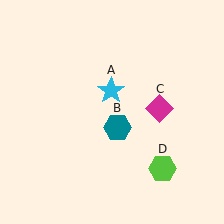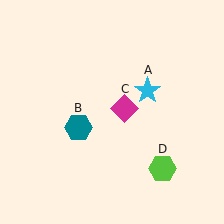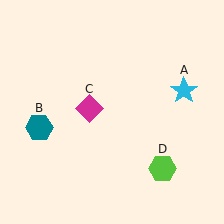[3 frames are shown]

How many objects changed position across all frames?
3 objects changed position: cyan star (object A), teal hexagon (object B), magenta diamond (object C).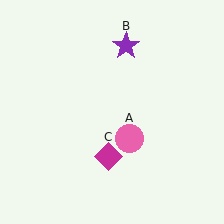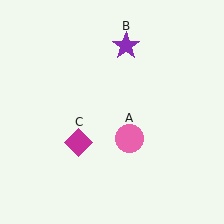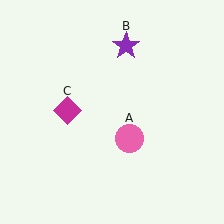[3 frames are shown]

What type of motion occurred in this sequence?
The magenta diamond (object C) rotated clockwise around the center of the scene.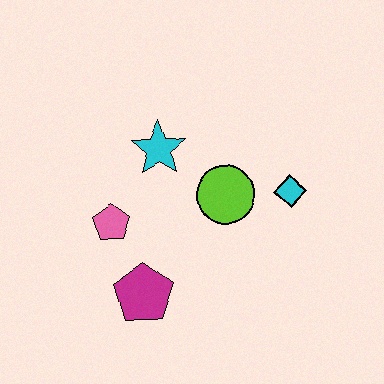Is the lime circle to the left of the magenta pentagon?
No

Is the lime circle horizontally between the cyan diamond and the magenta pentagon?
Yes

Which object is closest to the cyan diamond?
The lime circle is closest to the cyan diamond.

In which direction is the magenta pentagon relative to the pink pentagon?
The magenta pentagon is below the pink pentagon.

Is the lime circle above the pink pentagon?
Yes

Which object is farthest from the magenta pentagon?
The cyan diamond is farthest from the magenta pentagon.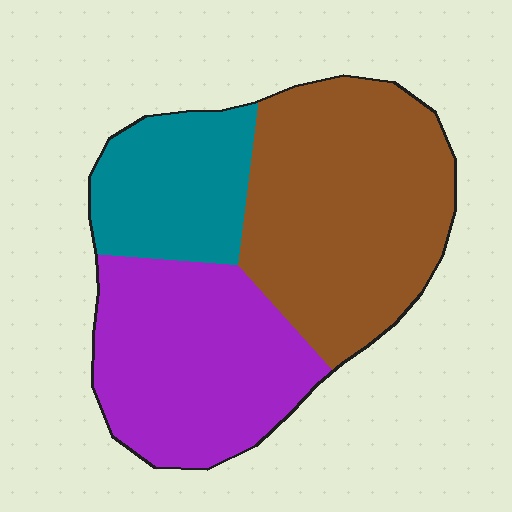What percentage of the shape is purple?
Purple covers around 35% of the shape.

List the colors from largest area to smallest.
From largest to smallest: brown, purple, teal.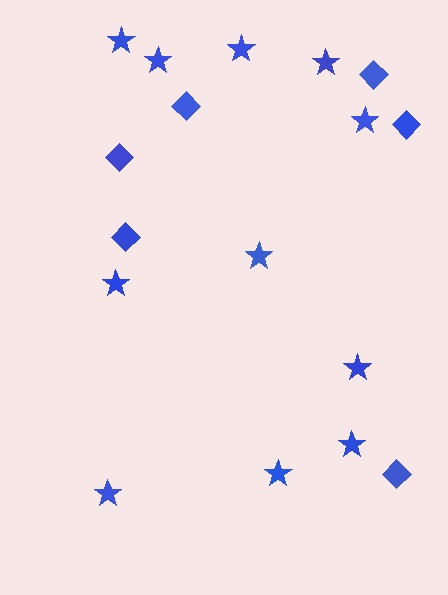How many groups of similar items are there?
There are 2 groups: one group of stars (11) and one group of diamonds (6).